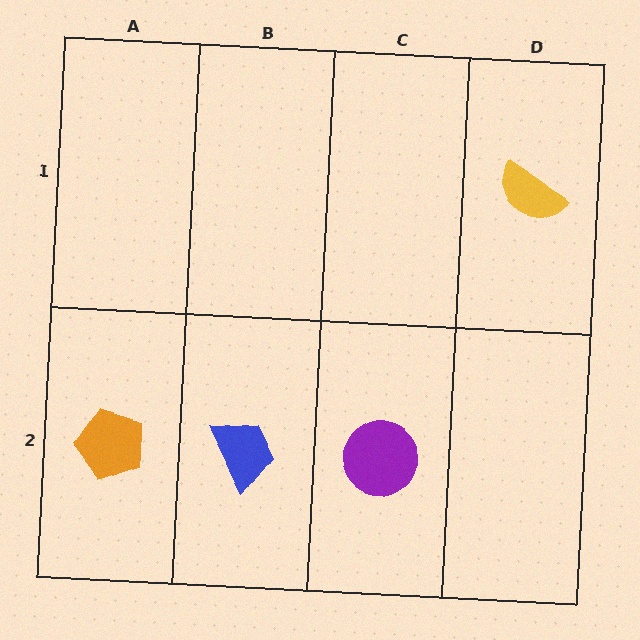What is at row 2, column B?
A blue trapezoid.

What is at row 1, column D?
A yellow semicircle.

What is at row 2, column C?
A purple circle.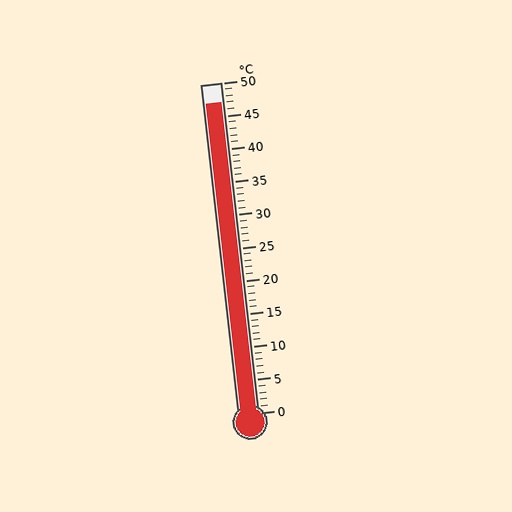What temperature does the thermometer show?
The thermometer shows approximately 47°C.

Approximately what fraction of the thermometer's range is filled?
The thermometer is filled to approximately 95% of its range.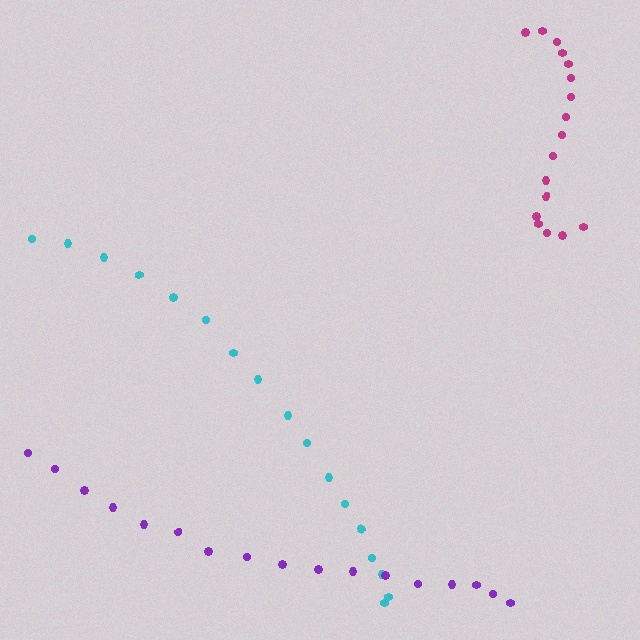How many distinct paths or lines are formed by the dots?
There are 3 distinct paths.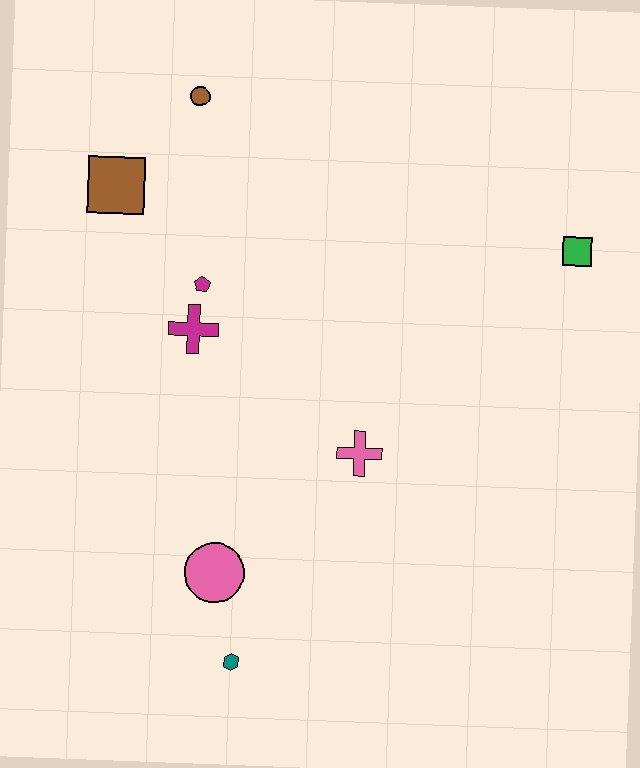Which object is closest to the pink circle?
The teal hexagon is closest to the pink circle.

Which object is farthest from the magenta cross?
The green square is farthest from the magenta cross.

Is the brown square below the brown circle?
Yes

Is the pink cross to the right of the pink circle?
Yes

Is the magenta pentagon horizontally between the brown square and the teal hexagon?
Yes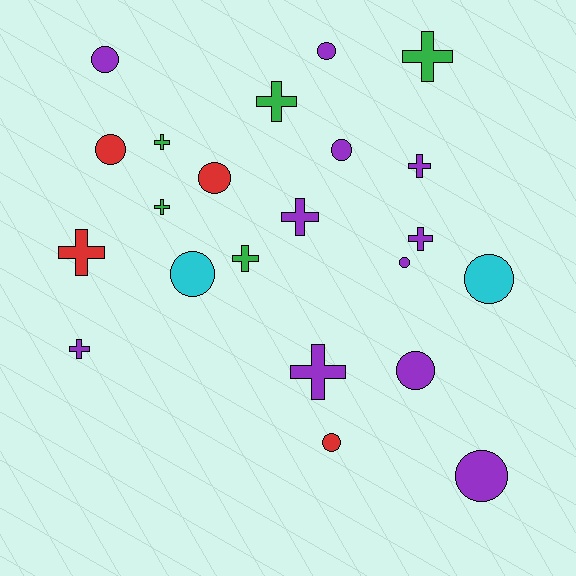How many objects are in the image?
There are 22 objects.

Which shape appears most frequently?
Circle, with 11 objects.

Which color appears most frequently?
Purple, with 11 objects.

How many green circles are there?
There are no green circles.